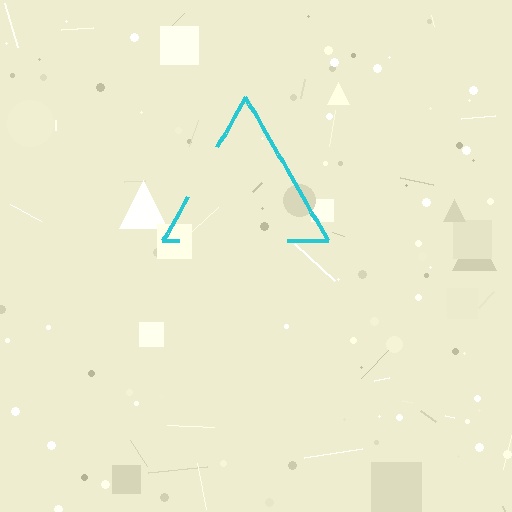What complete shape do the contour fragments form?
The contour fragments form a triangle.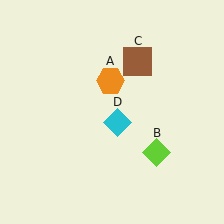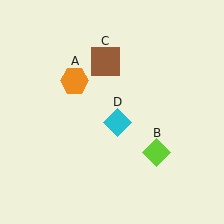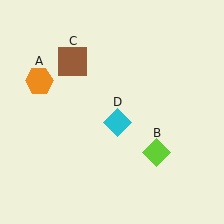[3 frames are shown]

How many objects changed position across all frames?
2 objects changed position: orange hexagon (object A), brown square (object C).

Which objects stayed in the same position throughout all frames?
Lime diamond (object B) and cyan diamond (object D) remained stationary.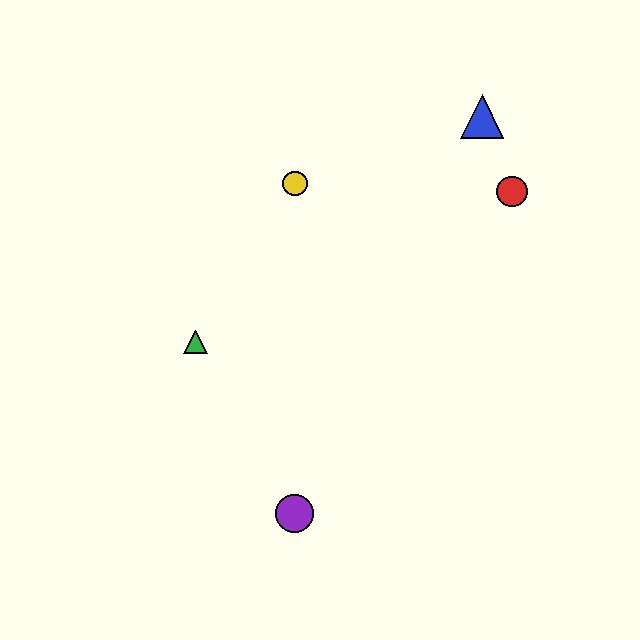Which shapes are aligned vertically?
The yellow circle, the purple circle are aligned vertically.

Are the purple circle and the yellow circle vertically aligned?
Yes, both are at x≈295.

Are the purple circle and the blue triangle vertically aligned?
No, the purple circle is at x≈295 and the blue triangle is at x≈482.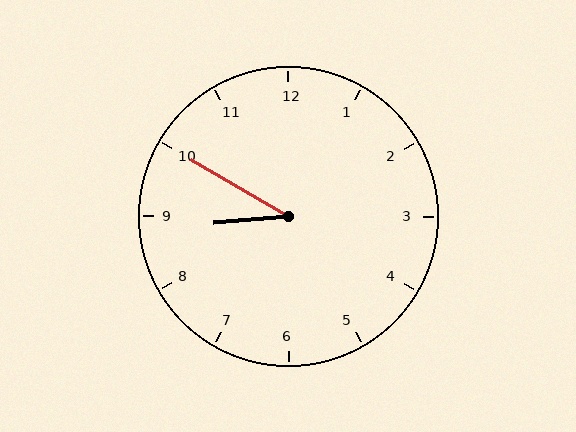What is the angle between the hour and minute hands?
Approximately 35 degrees.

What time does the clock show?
8:50.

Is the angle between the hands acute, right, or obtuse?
It is acute.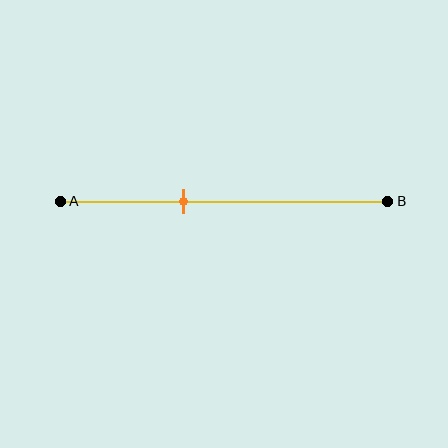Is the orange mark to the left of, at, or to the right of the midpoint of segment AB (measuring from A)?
The orange mark is to the left of the midpoint of segment AB.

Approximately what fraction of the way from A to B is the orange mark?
The orange mark is approximately 40% of the way from A to B.